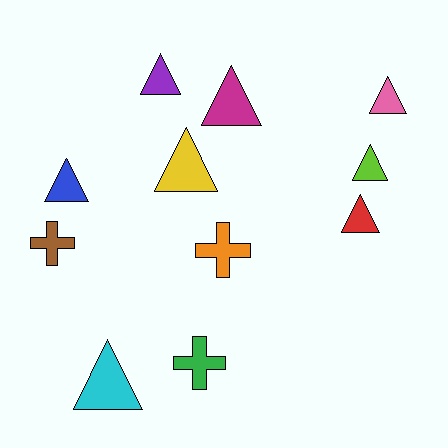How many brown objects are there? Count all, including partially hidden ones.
There is 1 brown object.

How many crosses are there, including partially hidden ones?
There are 3 crosses.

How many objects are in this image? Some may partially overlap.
There are 11 objects.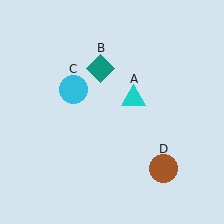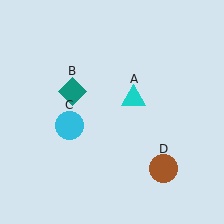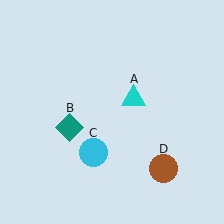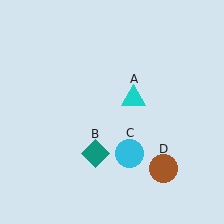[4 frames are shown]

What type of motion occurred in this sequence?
The teal diamond (object B), cyan circle (object C) rotated counterclockwise around the center of the scene.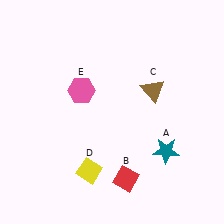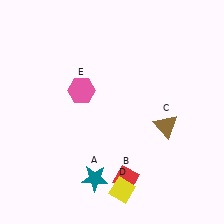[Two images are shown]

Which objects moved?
The objects that moved are: the teal star (A), the brown triangle (C), the yellow diamond (D).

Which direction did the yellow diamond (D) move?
The yellow diamond (D) moved right.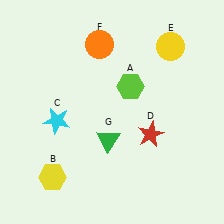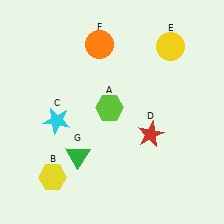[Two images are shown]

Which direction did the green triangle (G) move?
The green triangle (G) moved left.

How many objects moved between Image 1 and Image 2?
2 objects moved between the two images.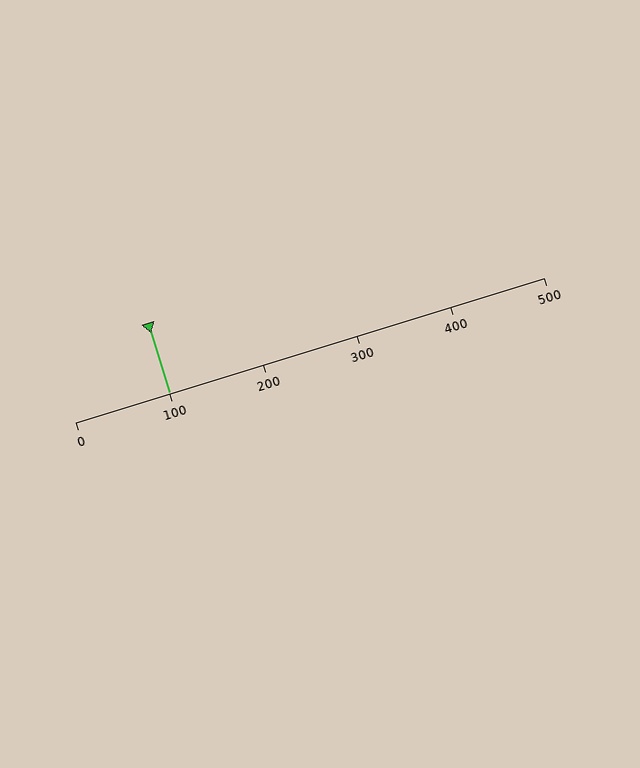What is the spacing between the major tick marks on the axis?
The major ticks are spaced 100 apart.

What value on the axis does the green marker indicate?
The marker indicates approximately 100.